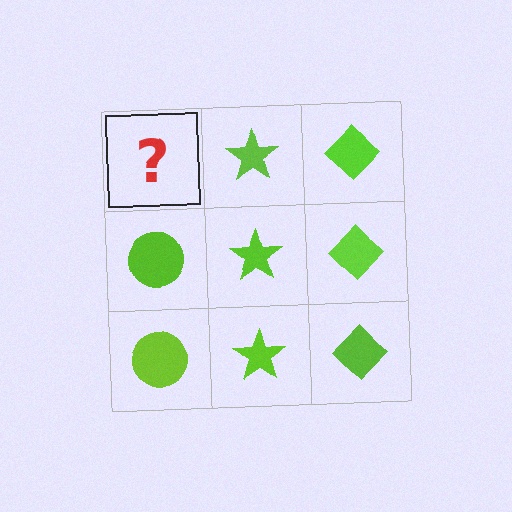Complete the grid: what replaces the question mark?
The question mark should be replaced with a lime circle.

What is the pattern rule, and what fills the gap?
The rule is that each column has a consistent shape. The gap should be filled with a lime circle.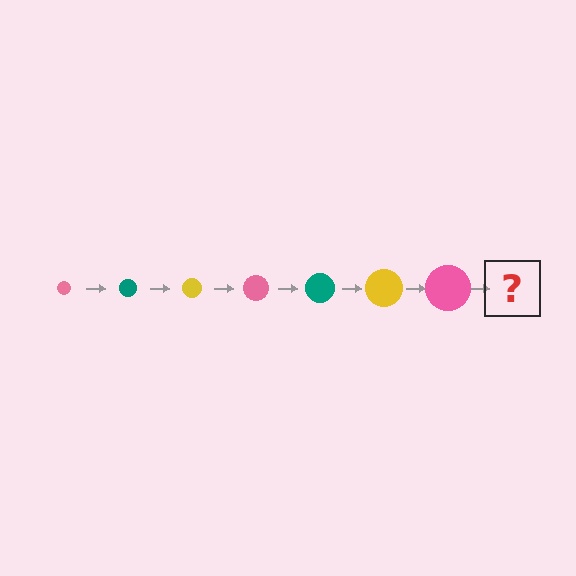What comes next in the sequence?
The next element should be a teal circle, larger than the previous one.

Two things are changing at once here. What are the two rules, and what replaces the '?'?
The two rules are that the circle grows larger each step and the color cycles through pink, teal, and yellow. The '?' should be a teal circle, larger than the previous one.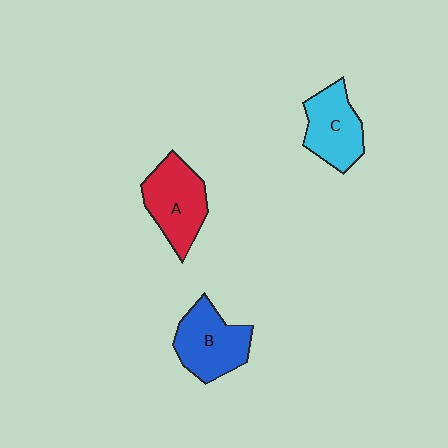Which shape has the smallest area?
Shape C (cyan).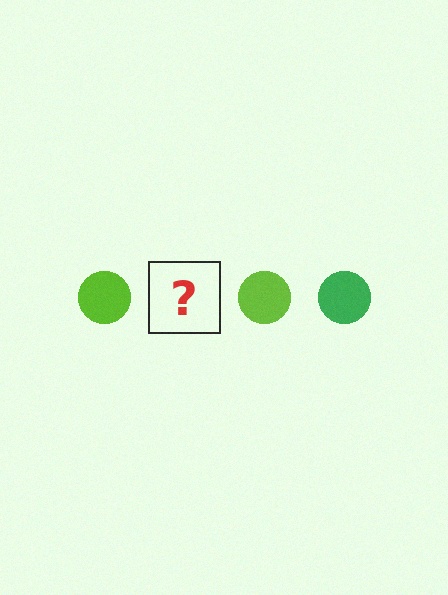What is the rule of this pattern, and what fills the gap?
The rule is that the pattern cycles through lime, green circles. The gap should be filled with a green circle.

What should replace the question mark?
The question mark should be replaced with a green circle.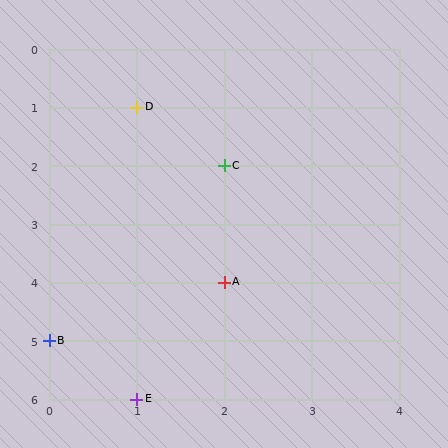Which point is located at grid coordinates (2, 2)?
Point C is at (2, 2).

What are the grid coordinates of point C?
Point C is at grid coordinates (2, 2).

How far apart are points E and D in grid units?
Points E and D are 5 rows apart.